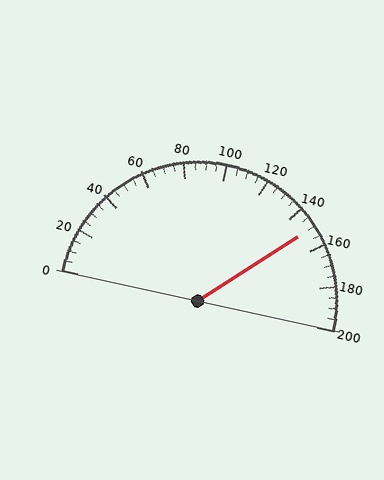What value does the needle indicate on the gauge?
The needle indicates approximately 150.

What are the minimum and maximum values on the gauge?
The gauge ranges from 0 to 200.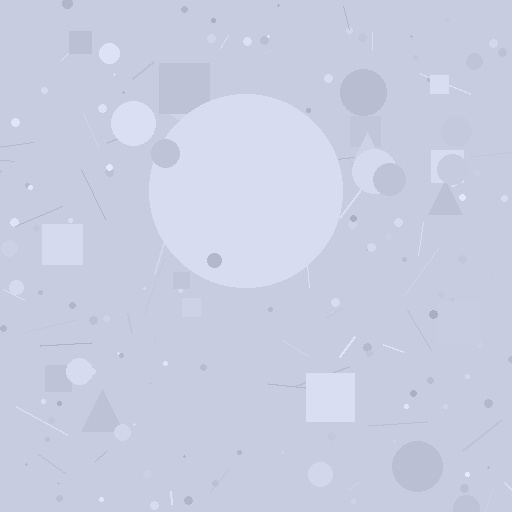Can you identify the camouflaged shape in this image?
The camouflaged shape is a circle.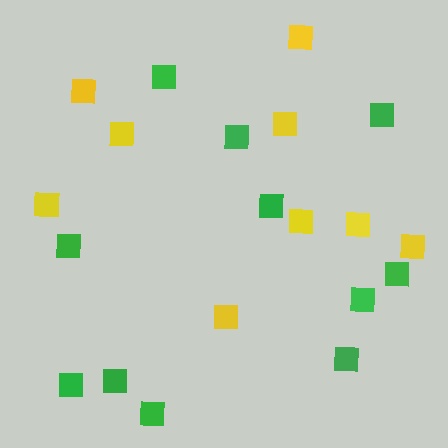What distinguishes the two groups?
There are 2 groups: one group of yellow squares (9) and one group of green squares (11).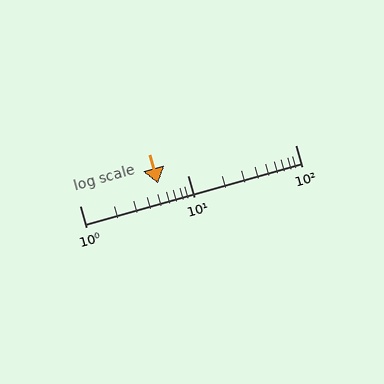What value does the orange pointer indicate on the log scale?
The pointer indicates approximately 5.3.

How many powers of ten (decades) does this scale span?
The scale spans 2 decades, from 1 to 100.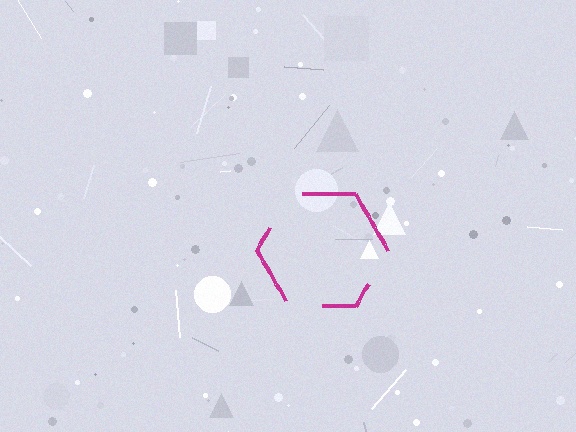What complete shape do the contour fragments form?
The contour fragments form a hexagon.